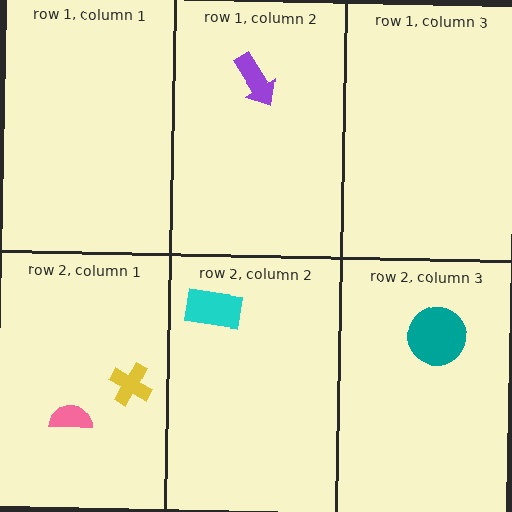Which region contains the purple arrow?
The row 1, column 2 region.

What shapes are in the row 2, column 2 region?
The cyan rectangle.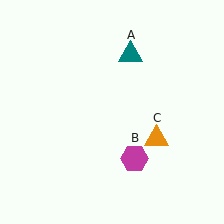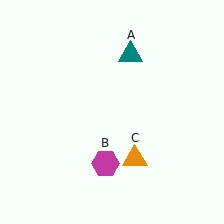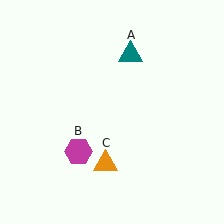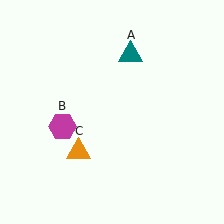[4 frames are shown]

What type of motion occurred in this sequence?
The magenta hexagon (object B), orange triangle (object C) rotated clockwise around the center of the scene.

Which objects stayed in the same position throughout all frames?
Teal triangle (object A) remained stationary.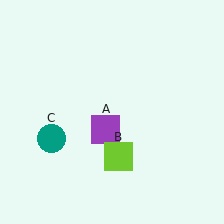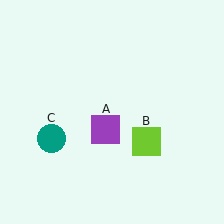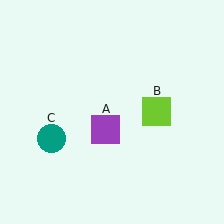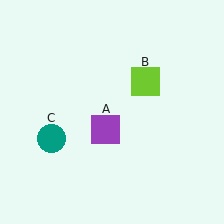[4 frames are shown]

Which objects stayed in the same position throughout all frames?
Purple square (object A) and teal circle (object C) remained stationary.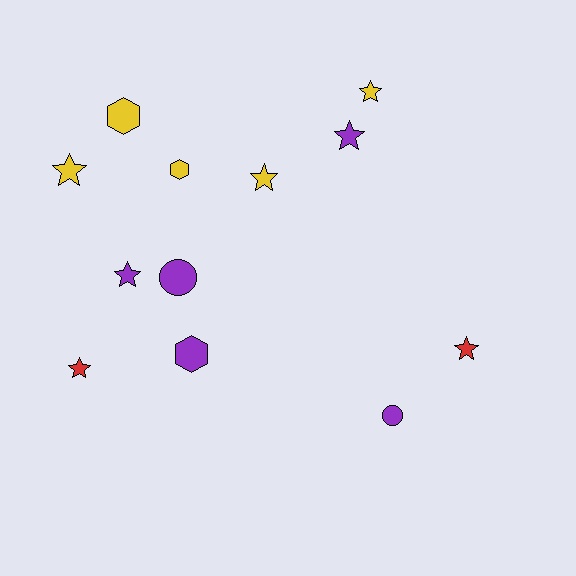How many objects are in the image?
There are 12 objects.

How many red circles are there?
There are no red circles.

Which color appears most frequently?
Yellow, with 5 objects.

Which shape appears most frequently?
Star, with 7 objects.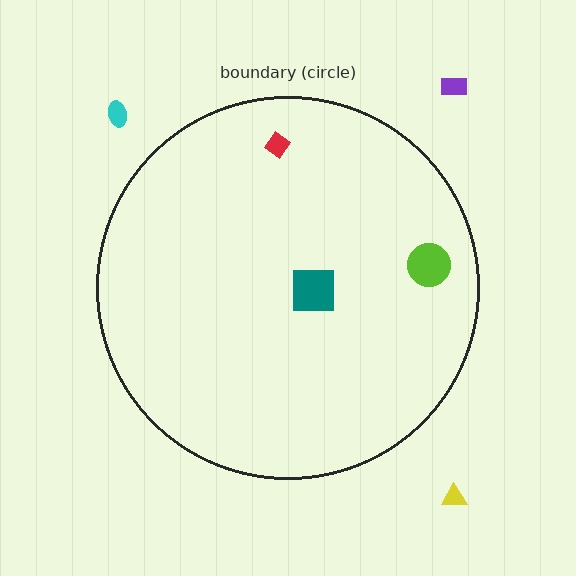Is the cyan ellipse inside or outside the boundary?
Outside.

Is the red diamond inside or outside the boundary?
Inside.